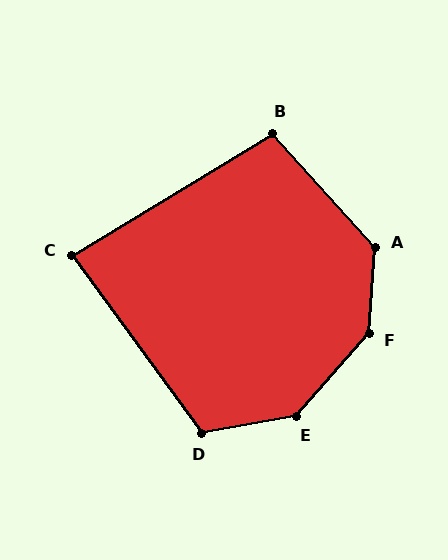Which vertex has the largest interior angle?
F, at approximately 143 degrees.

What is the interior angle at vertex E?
Approximately 141 degrees (obtuse).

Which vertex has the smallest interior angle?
C, at approximately 85 degrees.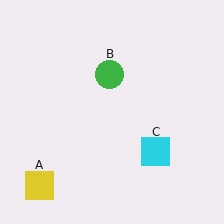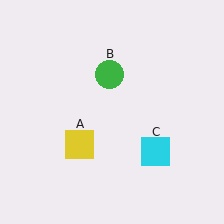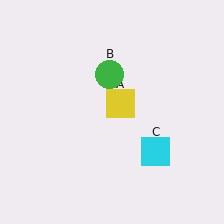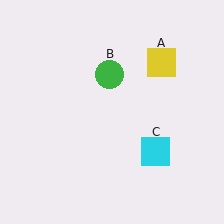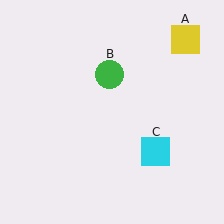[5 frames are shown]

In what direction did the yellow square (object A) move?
The yellow square (object A) moved up and to the right.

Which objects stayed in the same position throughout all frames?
Green circle (object B) and cyan square (object C) remained stationary.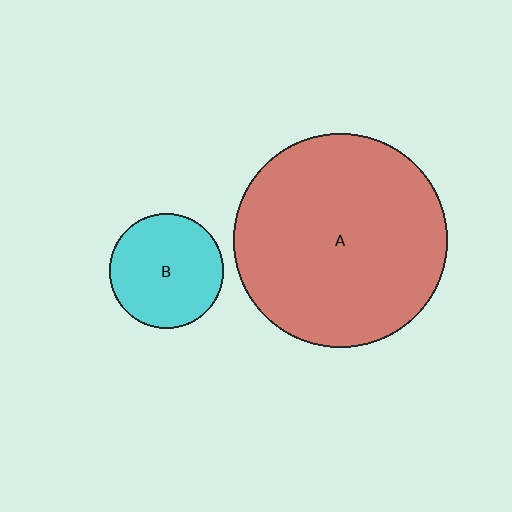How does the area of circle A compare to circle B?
Approximately 3.5 times.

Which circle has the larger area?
Circle A (red).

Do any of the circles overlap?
No, none of the circles overlap.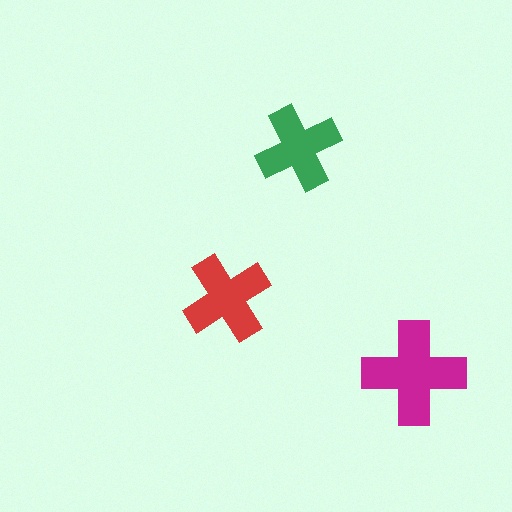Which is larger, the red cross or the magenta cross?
The magenta one.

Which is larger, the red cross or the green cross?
The red one.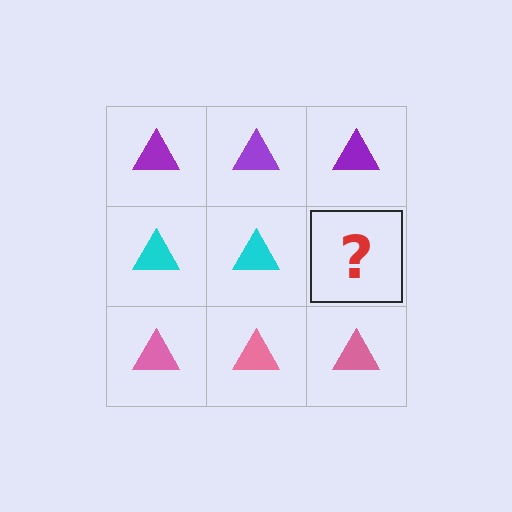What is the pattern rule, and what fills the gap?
The rule is that each row has a consistent color. The gap should be filled with a cyan triangle.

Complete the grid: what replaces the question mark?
The question mark should be replaced with a cyan triangle.